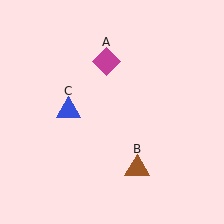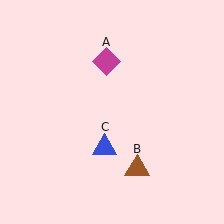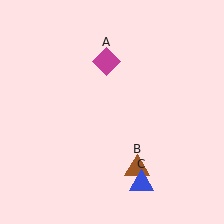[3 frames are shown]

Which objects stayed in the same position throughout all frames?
Magenta diamond (object A) and brown triangle (object B) remained stationary.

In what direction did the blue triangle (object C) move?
The blue triangle (object C) moved down and to the right.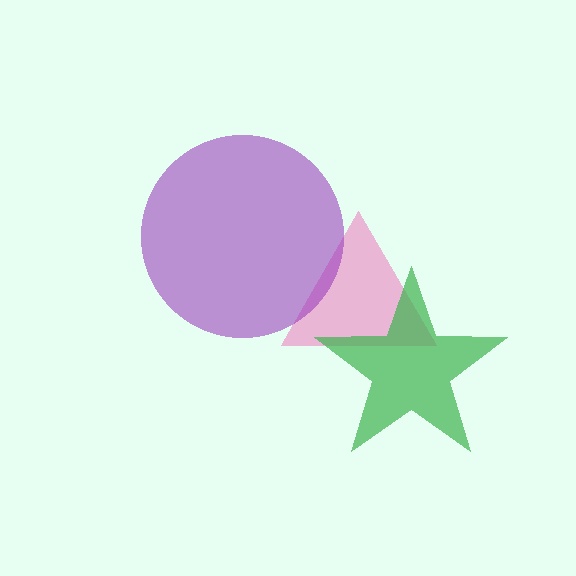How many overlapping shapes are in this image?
There are 3 overlapping shapes in the image.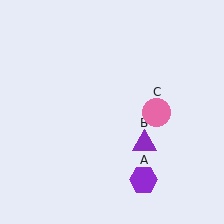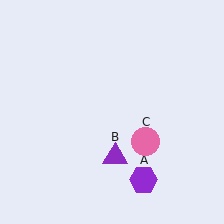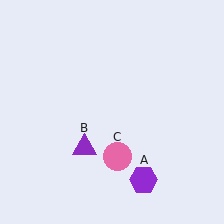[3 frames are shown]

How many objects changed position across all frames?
2 objects changed position: purple triangle (object B), pink circle (object C).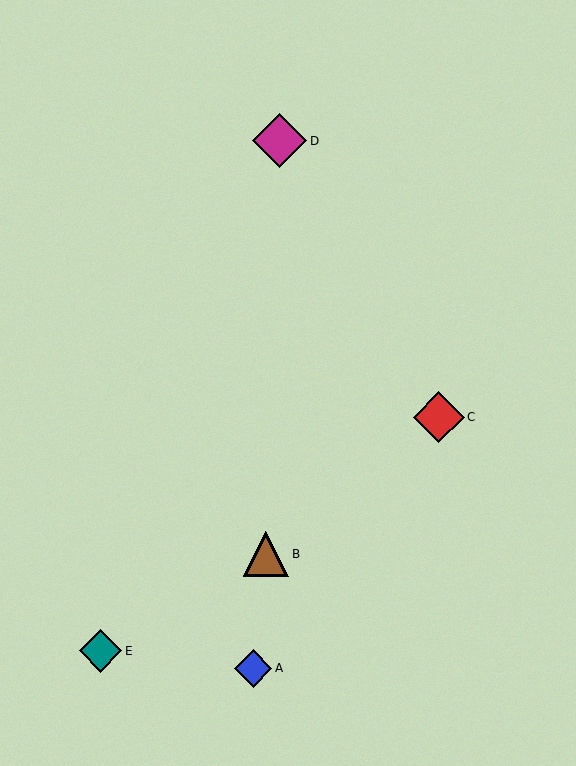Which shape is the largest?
The magenta diamond (labeled D) is the largest.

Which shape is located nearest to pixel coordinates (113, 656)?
The teal diamond (labeled E) at (100, 651) is nearest to that location.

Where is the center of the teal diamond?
The center of the teal diamond is at (100, 651).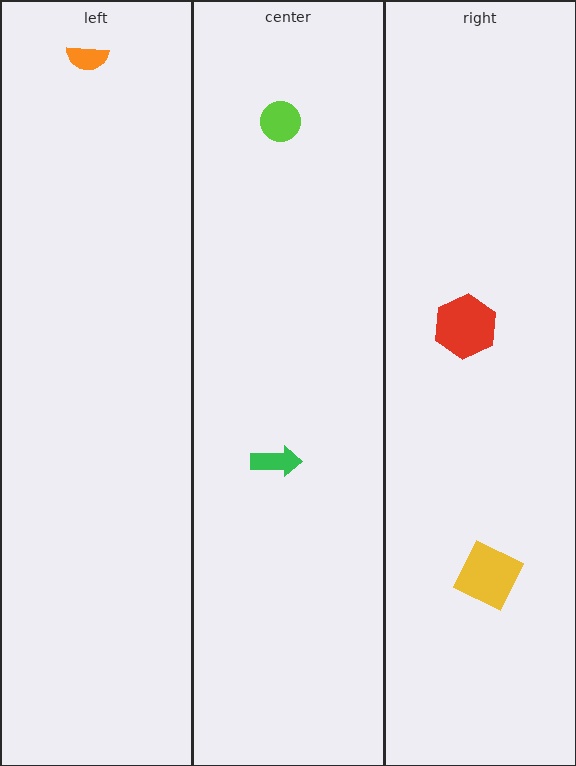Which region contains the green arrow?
The center region.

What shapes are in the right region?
The red hexagon, the yellow square.